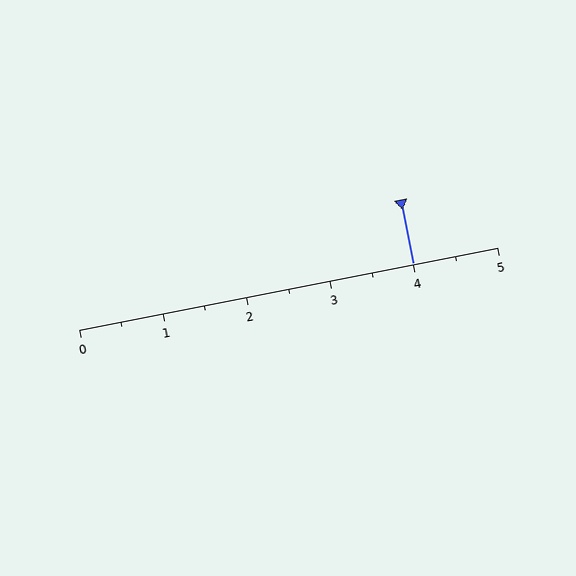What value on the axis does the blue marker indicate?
The marker indicates approximately 4.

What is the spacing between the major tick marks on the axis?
The major ticks are spaced 1 apart.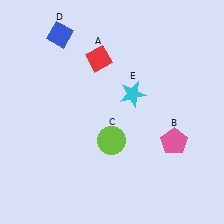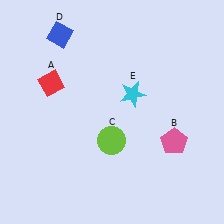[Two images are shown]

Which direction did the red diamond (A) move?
The red diamond (A) moved left.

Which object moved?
The red diamond (A) moved left.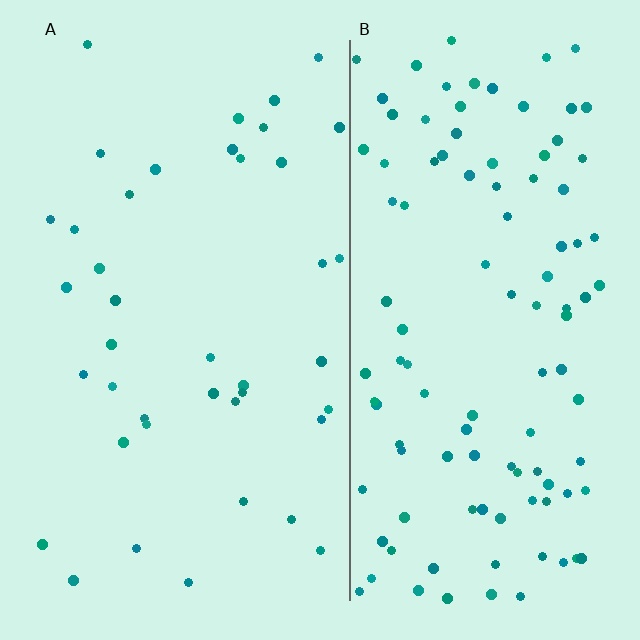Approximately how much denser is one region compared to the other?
Approximately 2.7× — region B over region A.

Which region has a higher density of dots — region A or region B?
B (the right).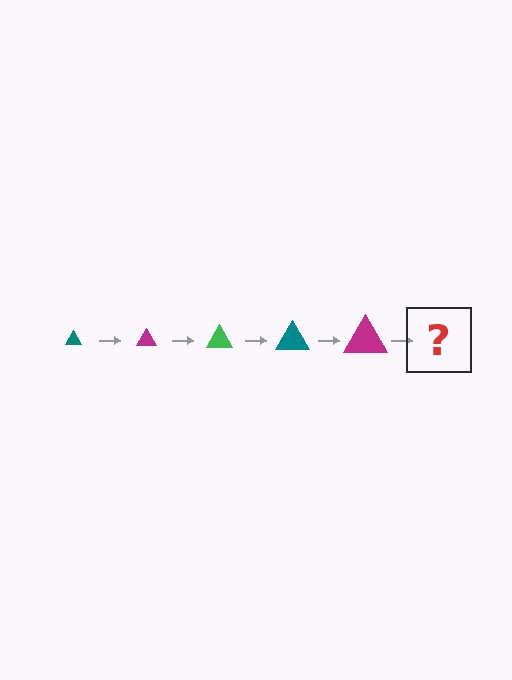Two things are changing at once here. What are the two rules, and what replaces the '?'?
The two rules are that the triangle grows larger each step and the color cycles through teal, magenta, and green. The '?' should be a green triangle, larger than the previous one.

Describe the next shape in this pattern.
It should be a green triangle, larger than the previous one.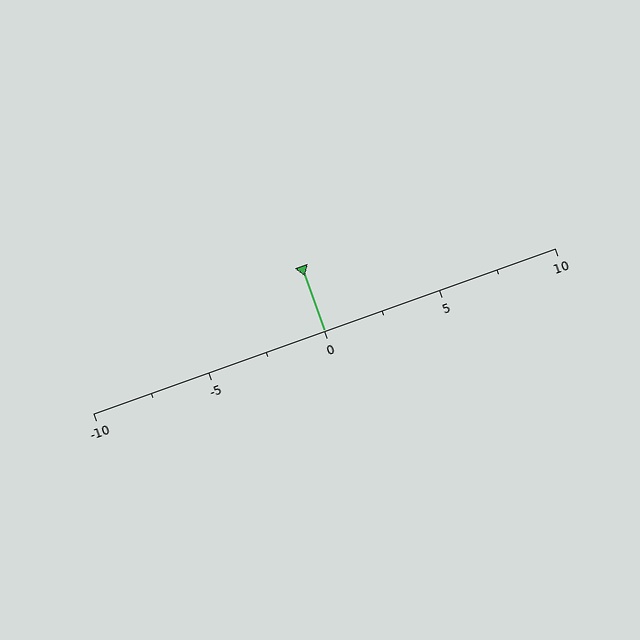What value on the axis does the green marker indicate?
The marker indicates approximately 0.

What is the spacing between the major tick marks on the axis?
The major ticks are spaced 5 apart.